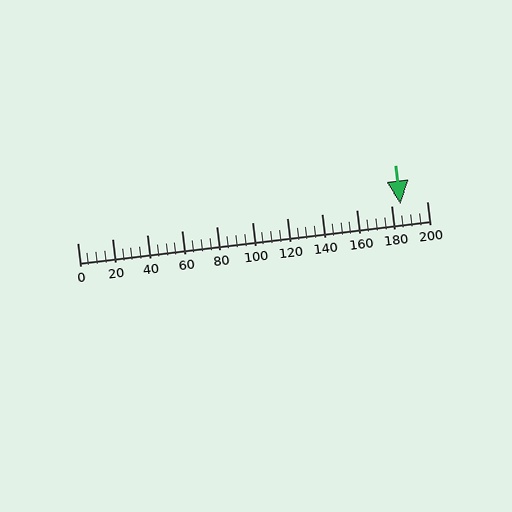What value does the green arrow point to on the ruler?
The green arrow points to approximately 185.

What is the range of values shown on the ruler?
The ruler shows values from 0 to 200.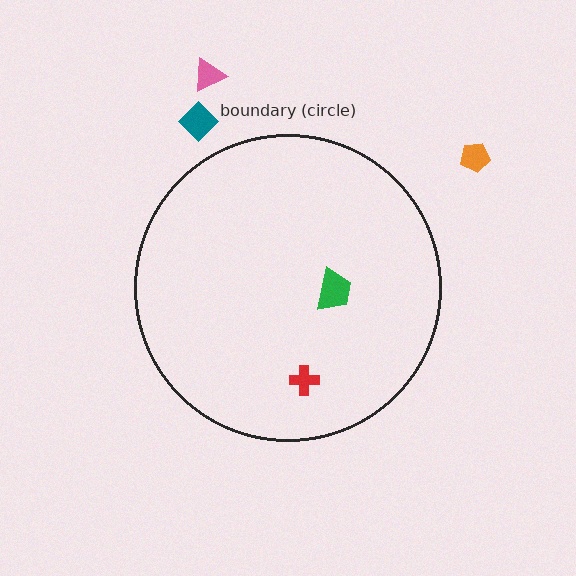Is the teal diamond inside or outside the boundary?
Outside.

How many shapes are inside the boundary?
2 inside, 3 outside.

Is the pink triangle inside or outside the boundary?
Outside.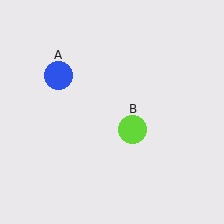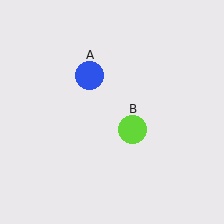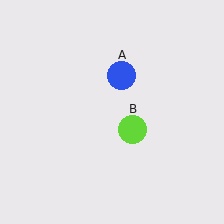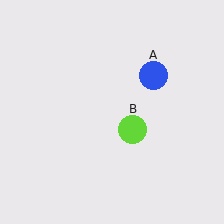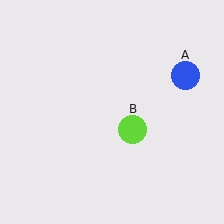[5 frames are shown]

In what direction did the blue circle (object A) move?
The blue circle (object A) moved right.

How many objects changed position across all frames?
1 object changed position: blue circle (object A).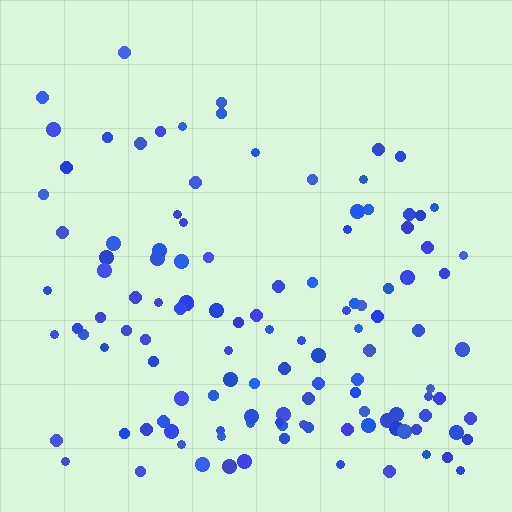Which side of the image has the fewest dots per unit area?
The top.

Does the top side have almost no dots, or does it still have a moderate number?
Still a moderate number, just noticeably fewer than the bottom.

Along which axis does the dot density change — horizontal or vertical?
Vertical.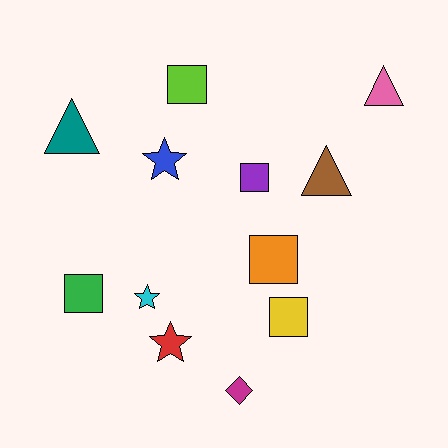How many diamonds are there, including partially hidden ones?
There is 1 diamond.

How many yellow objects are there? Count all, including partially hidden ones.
There is 1 yellow object.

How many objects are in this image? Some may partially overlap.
There are 12 objects.